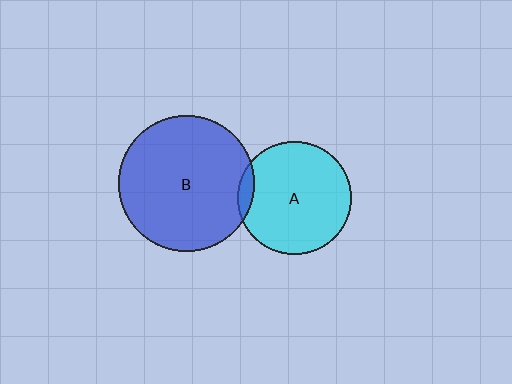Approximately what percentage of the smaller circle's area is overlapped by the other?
Approximately 5%.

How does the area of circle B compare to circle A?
Approximately 1.4 times.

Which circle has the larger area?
Circle B (blue).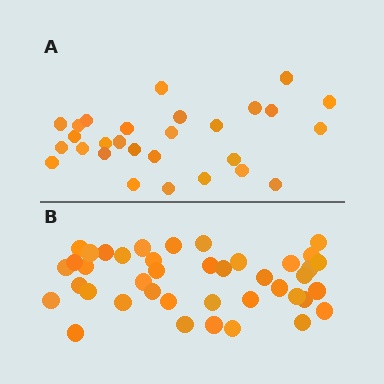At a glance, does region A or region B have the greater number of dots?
Region B (the bottom region) has more dots.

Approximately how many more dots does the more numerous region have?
Region B has approximately 15 more dots than region A.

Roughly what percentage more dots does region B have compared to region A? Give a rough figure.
About 45% more.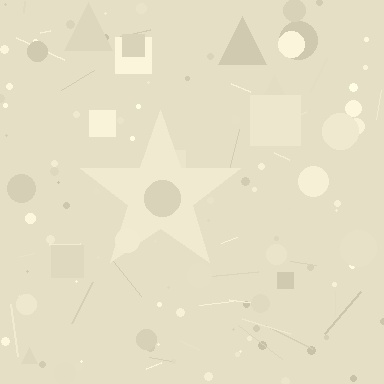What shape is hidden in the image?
A star is hidden in the image.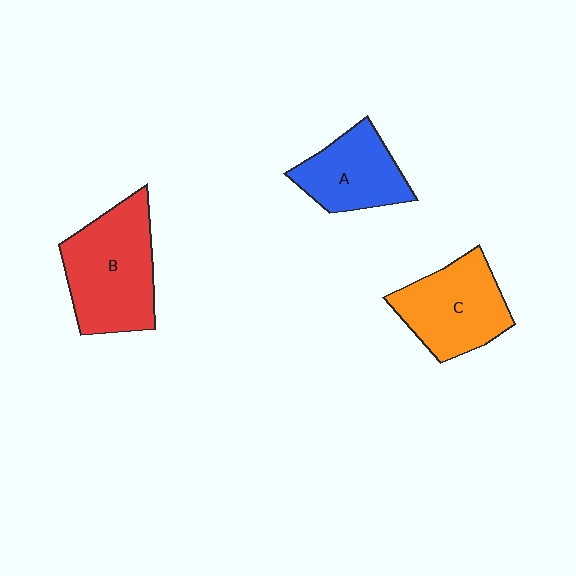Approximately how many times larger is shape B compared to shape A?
Approximately 1.5 times.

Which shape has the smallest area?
Shape A (blue).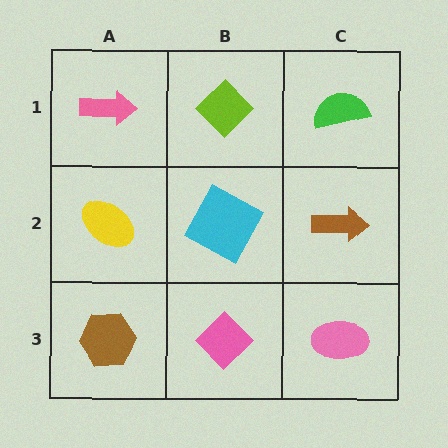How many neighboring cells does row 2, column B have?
4.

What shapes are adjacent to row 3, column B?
A cyan square (row 2, column B), a brown hexagon (row 3, column A), a pink ellipse (row 3, column C).